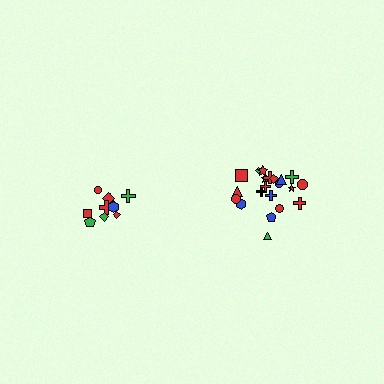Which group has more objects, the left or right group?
The right group.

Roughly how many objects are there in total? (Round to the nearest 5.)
Roughly 30 objects in total.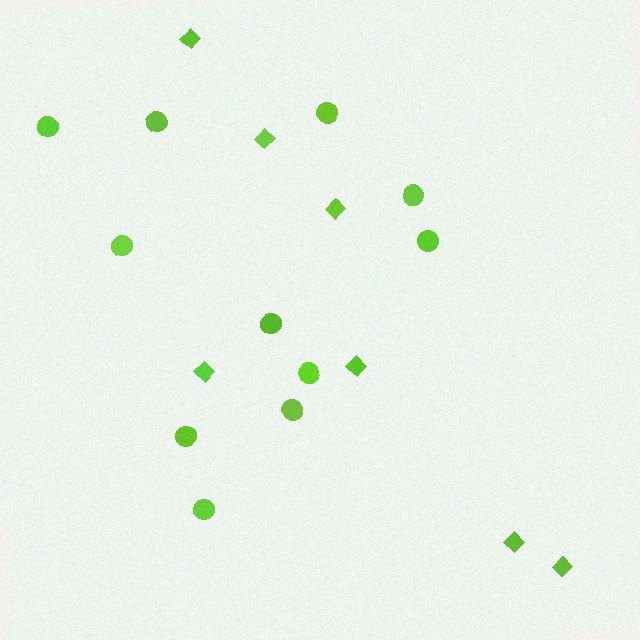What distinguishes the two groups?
There are 2 groups: one group of circles (11) and one group of diamonds (7).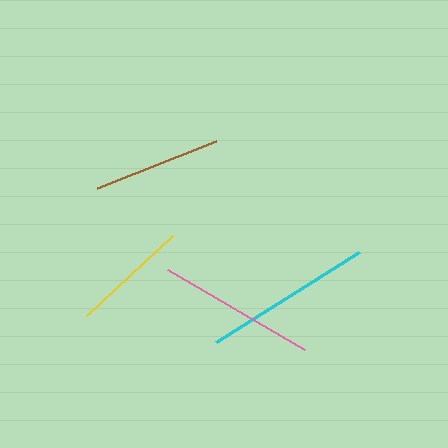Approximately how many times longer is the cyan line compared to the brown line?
The cyan line is approximately 1.3 times the length of the brown line.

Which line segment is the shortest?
The yellow line is the shortest at approximately 118 pixels.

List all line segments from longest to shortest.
From longest to shortest: cyan, pink, brown, yellow.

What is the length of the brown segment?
The brown segment is approximately 128 pixels long.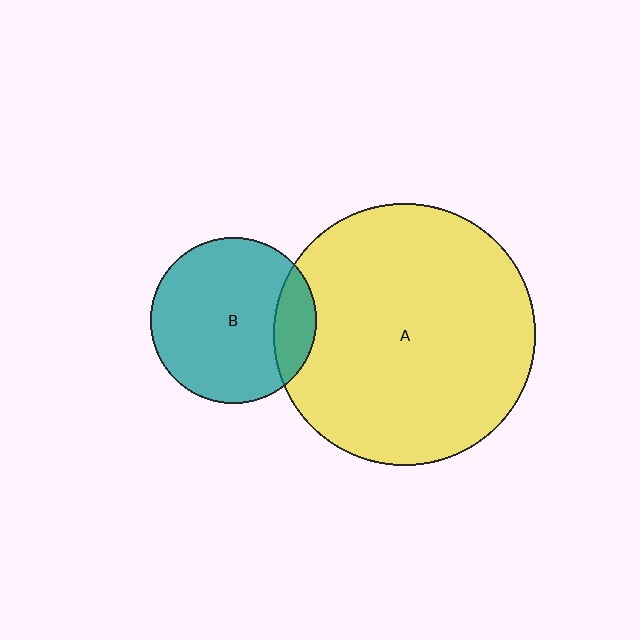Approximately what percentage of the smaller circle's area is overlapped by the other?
Approximately 15%.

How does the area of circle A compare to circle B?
Approximately 2.5 times.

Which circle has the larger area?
Circle A (yellow).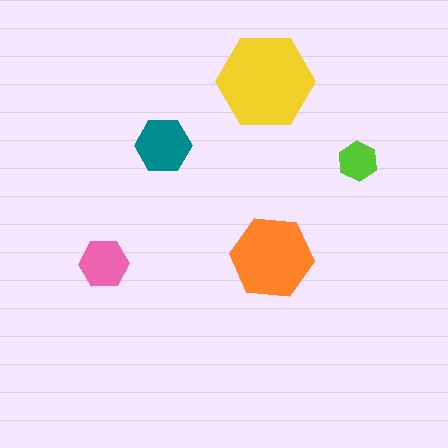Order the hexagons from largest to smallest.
the yellow one, the orange one, the teal one, the pink one, the lime one.